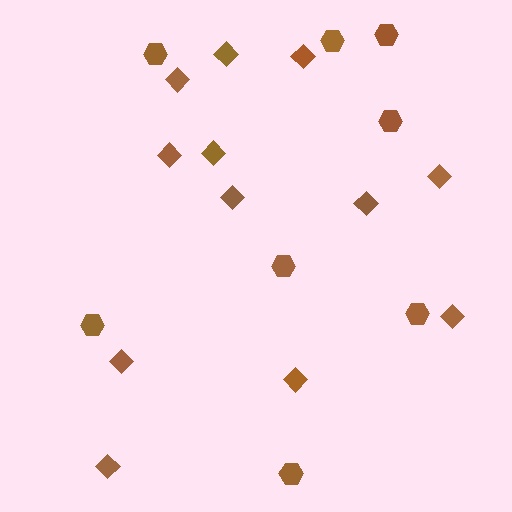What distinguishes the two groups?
There are 2 groups: one group of hexagons (8) and one group of diamonds (12).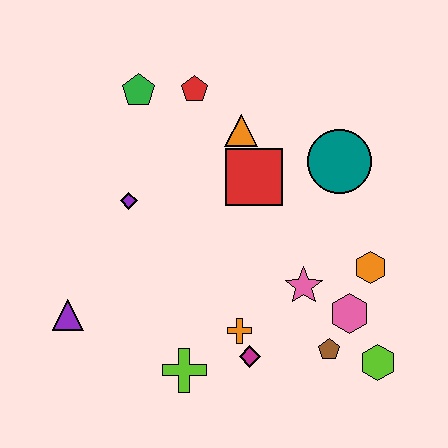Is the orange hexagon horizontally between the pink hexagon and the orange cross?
No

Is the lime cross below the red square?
Yes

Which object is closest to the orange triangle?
The red square is closest to the orange triangle.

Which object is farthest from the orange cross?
The green pentagon is farthest from the orange cross.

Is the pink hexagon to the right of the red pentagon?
Yes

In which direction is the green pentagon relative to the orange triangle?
The green pentagon is to the left of the orange triangle.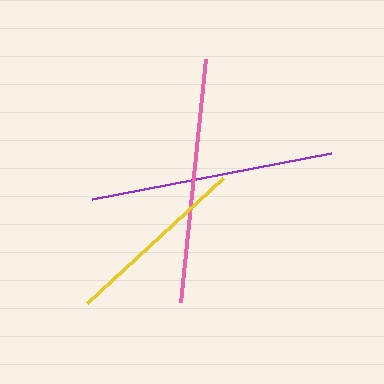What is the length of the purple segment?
The purple segment is approximately 244 pixels long.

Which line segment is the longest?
The pink line is the longest at approximately 244 pixels.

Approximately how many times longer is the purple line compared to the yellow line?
The purple line is approximately 1.3 times the length of the yellow line.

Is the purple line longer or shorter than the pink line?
The pink line is longer than the purple line.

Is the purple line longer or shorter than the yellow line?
The purple line is longer than the yellow line.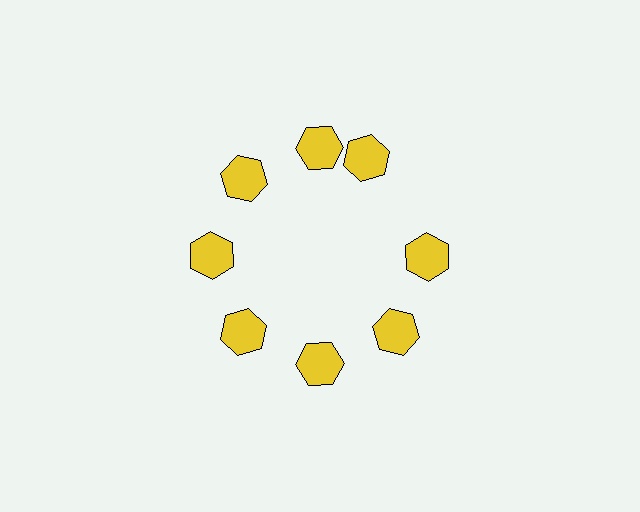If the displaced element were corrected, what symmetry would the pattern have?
It would have 8-fold rotational symmetry — the pattern would map onto itself every 45 degrees.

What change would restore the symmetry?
The symmetry would be restored by rotating it back into even spacing with its neighbors so that all 8 hexagons sit at equal angles and equal distance from the center.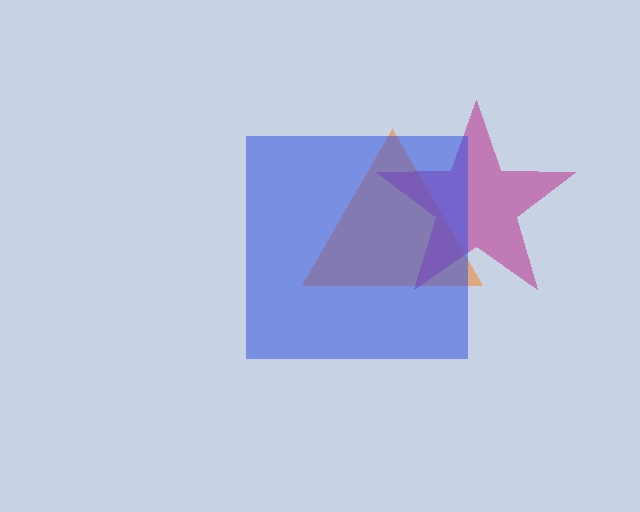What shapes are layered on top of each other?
The layered shapes are: an orange triangle, a magenta star, a blue square.